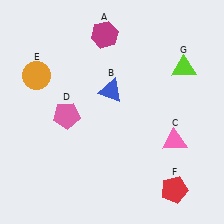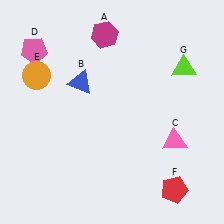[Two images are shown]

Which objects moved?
The objects that moved are: the blue triangle (B), the pink pentagon (D).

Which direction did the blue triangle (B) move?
The blue triangle (B) moved left.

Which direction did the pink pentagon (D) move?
The pink pentagon (D) moved up.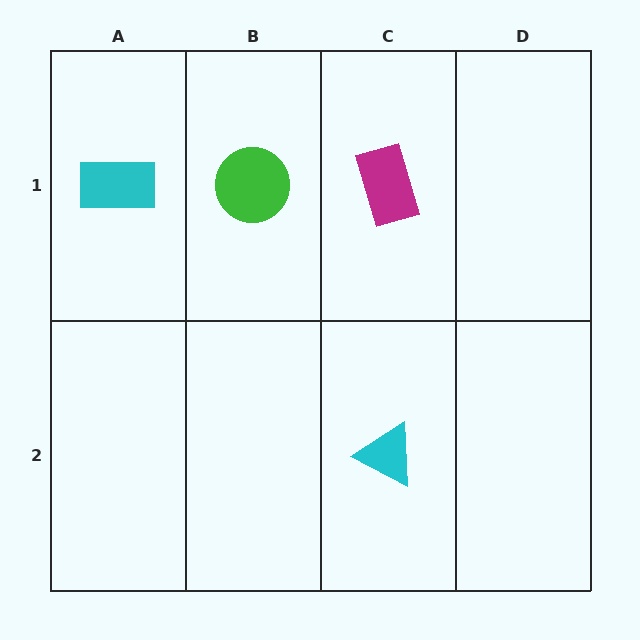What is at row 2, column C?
A cyan triangle.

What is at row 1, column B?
A green circle.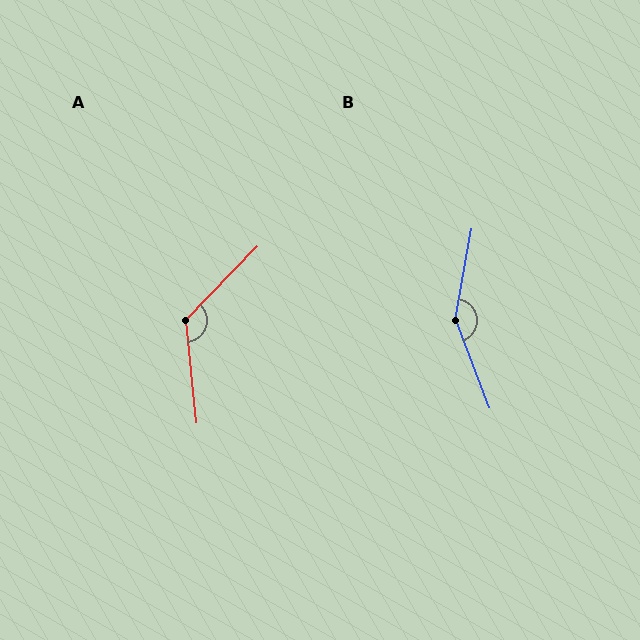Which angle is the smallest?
A, at approximately 130 degrees.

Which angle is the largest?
B, at approximately 148 degrees.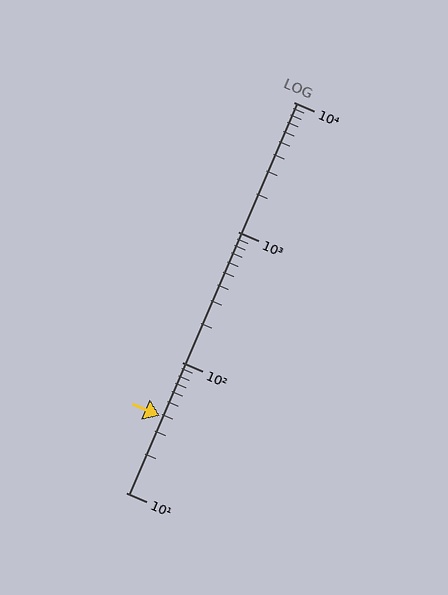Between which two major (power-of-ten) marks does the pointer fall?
The pointer is between 10 and 100.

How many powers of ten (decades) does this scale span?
The scale spans 3 decades, from 10 to 10000.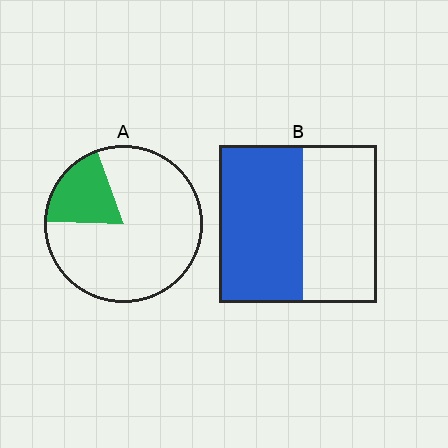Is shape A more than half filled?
No.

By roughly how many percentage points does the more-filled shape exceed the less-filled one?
By roughly 35 percentage points (B over A).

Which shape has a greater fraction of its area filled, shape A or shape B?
Shape B.